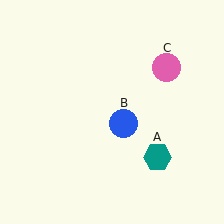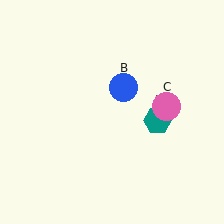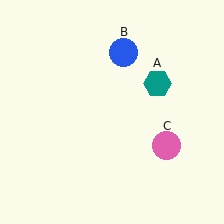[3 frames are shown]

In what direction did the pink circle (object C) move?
The pink circle (object C) moved down.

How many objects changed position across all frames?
3 objects changed position: teal hexagon (object A), blue circle (object B), pink circle (object C).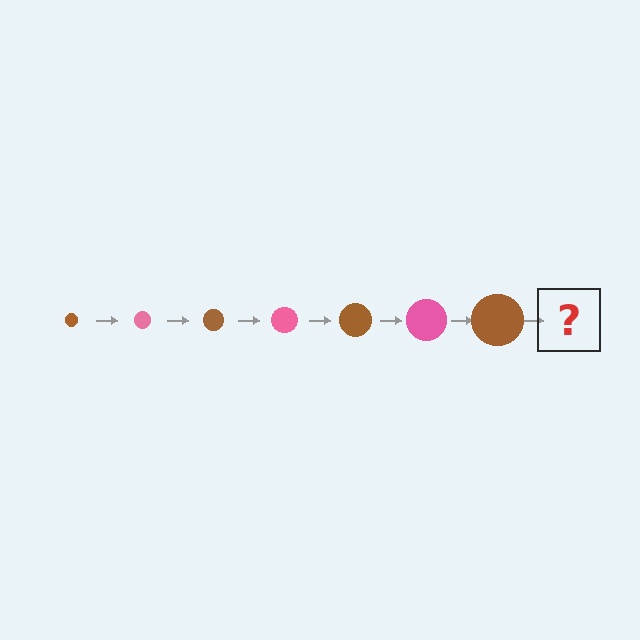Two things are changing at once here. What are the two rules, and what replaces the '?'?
The two rules are that the circle grows larger each step and the color cycles through brown and pink. The '?' should be a pink circle, larger than the previous one.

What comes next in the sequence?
The next element should be a pink circle, larger than the previous one.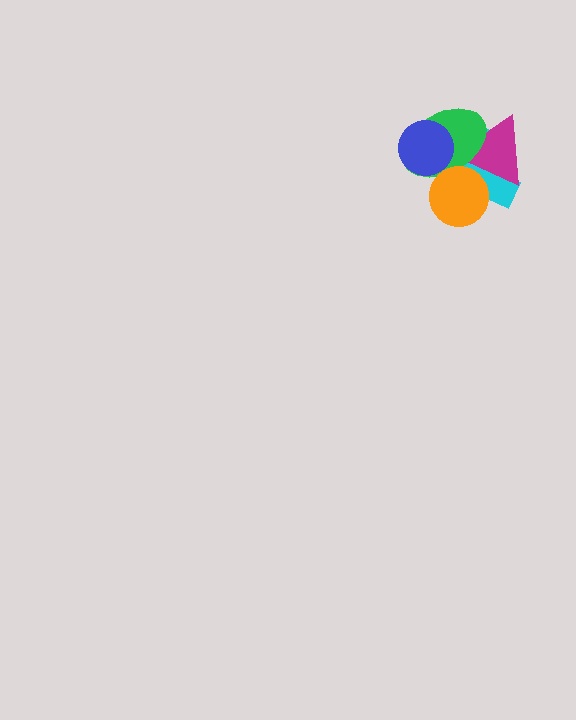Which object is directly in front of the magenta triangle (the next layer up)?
The green ellipse is directly in front of the magenta triangle.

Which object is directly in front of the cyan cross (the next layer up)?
The magenta triangle is directly in front of the cyan cross.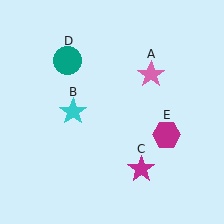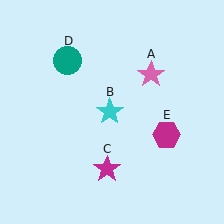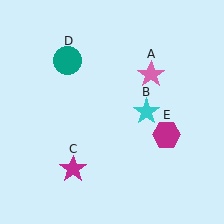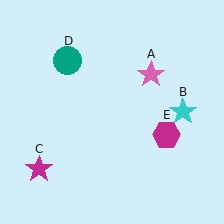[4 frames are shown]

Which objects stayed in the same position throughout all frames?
Pink star (object A) and teal circle (object D) and magenta hexagon (object E) remained stationary.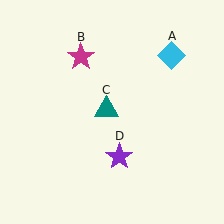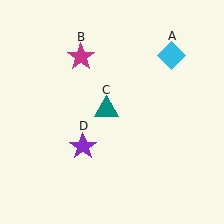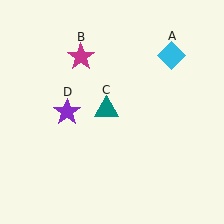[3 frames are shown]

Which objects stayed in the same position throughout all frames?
Cyan diamond (object A) and magenta star (object B) and teal triangle (object C) remained stationary.